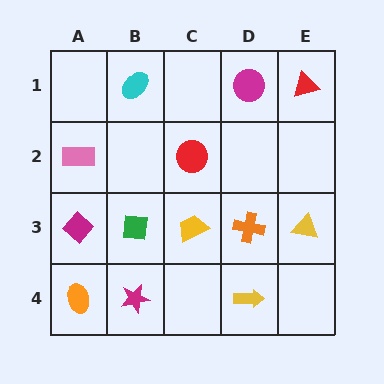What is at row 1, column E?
A red triangle.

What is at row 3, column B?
A green square.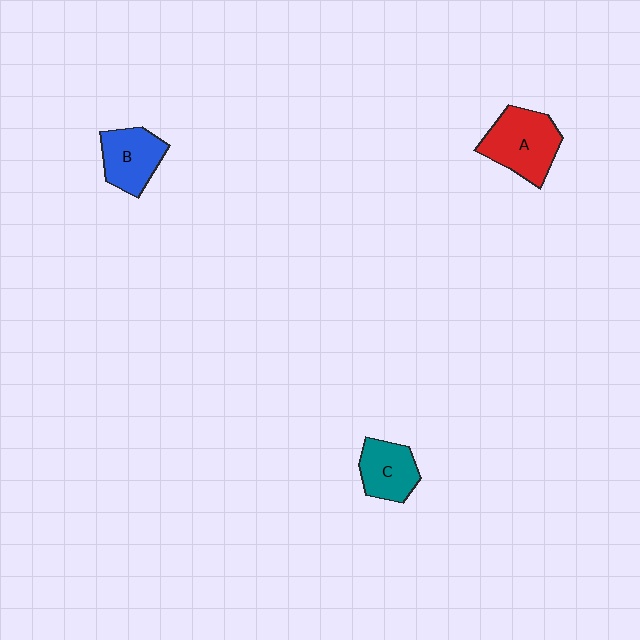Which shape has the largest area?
Shape A (red).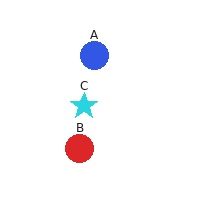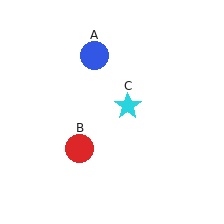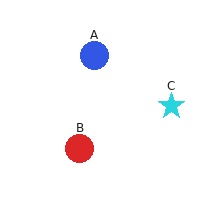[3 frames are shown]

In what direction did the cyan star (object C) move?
The cyan star (object C) moved right.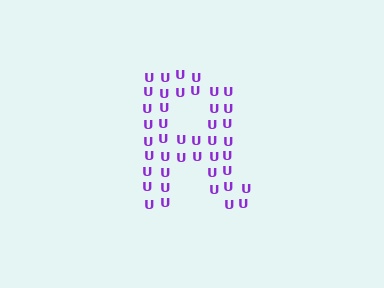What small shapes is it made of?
It is made of small letter U's.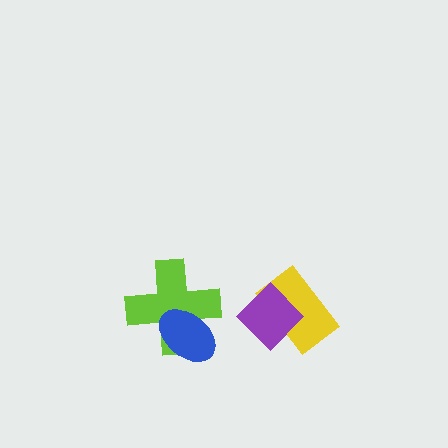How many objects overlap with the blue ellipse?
1 object overlaps with the blue ellipse.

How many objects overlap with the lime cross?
1 object overlaps with the lime cross.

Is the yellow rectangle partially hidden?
Yes, it is partially covered by another shape.